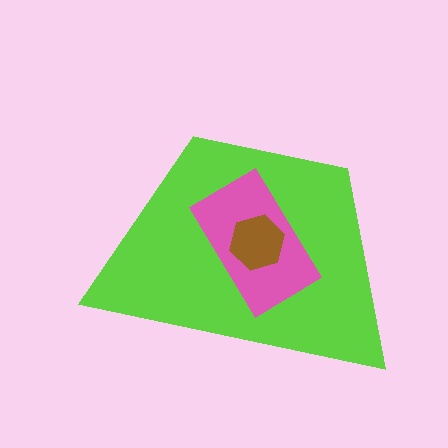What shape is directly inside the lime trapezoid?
The pink rectangle.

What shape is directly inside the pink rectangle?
The brown hexagon.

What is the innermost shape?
The brown hexagon.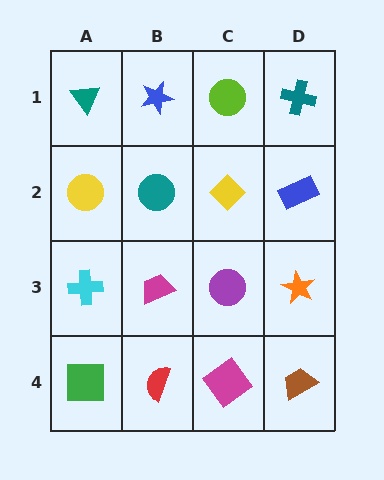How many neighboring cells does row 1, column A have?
2.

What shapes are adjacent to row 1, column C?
A yellow diamond (row 2, column C), a blue star (row 1, column B), a teal cross (row 1, column D).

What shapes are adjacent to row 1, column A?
A yellow circle (row 2, column A), a blue star (row 1, column B).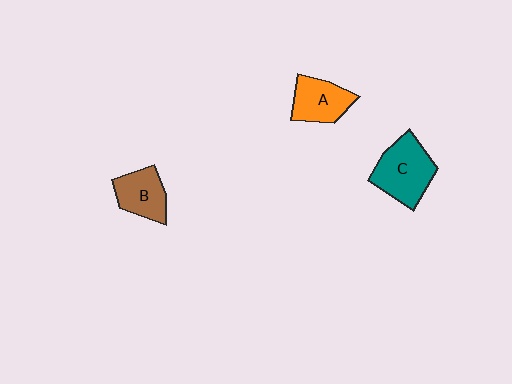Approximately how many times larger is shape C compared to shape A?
Approximately 1.4 times.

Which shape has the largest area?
Shape C (teal).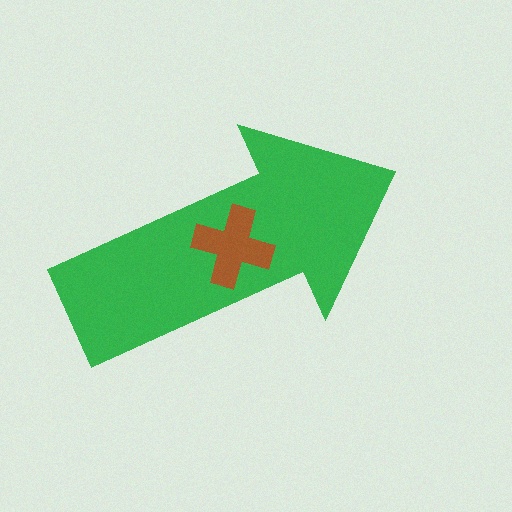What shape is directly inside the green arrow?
The brown cross.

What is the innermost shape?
The brown cross.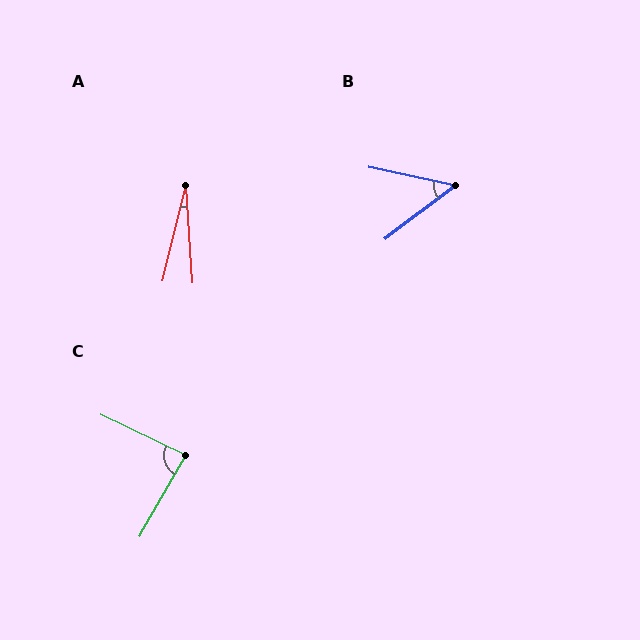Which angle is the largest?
C, at approximately 86 degrees.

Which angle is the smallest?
A, at approximately 17 degrees.